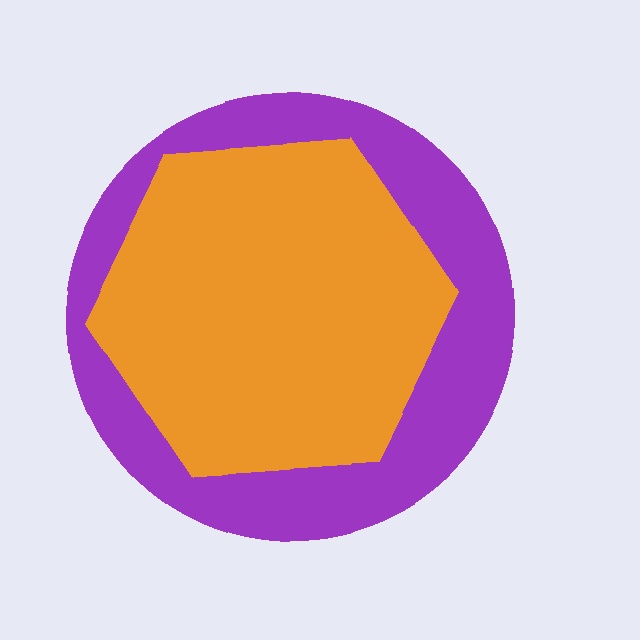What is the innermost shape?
The orange hexagon.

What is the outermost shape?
The purple circle.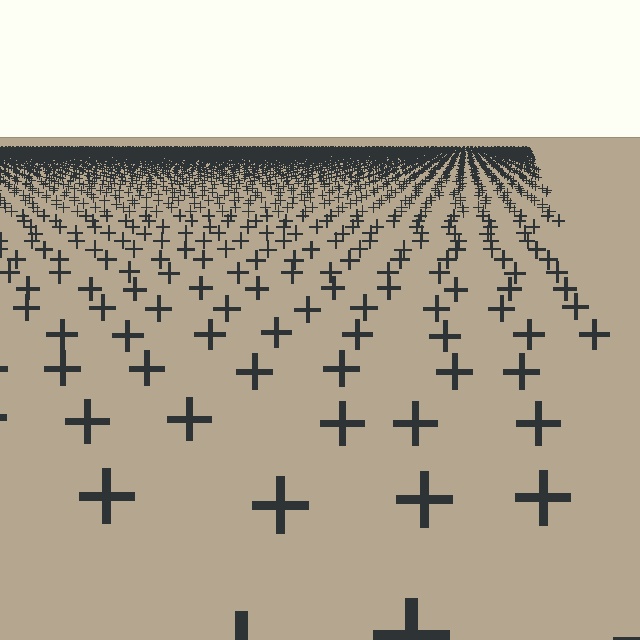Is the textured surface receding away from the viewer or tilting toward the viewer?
The surface is receding away from the viewer. Texture elements get smaller and denser toward the top.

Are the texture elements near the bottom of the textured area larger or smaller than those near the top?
Larger. Near the bottom, elements are closer to the viewer and appear at a bigger on-screen size.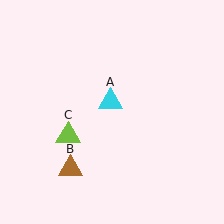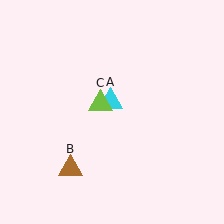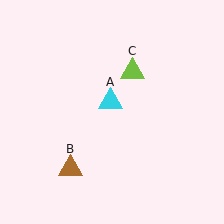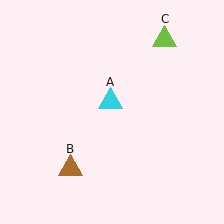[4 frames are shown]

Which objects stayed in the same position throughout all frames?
Cyan triangle (object A) and brown triangle (object B) remained stationary.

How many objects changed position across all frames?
1 object changed position: lime triangle (object C).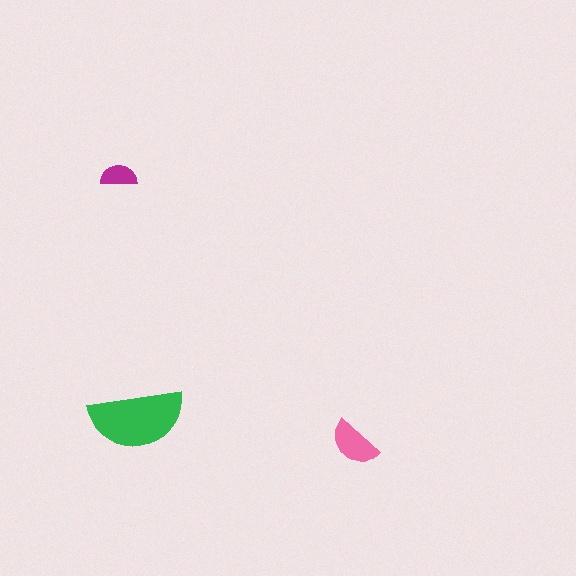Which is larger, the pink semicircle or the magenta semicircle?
The pink one.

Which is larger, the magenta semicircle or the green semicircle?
The green one.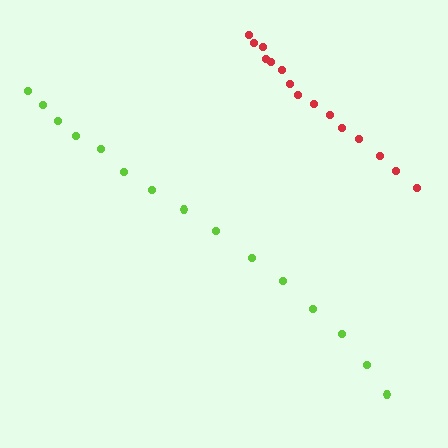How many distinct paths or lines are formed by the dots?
There are 2 distinct paths.